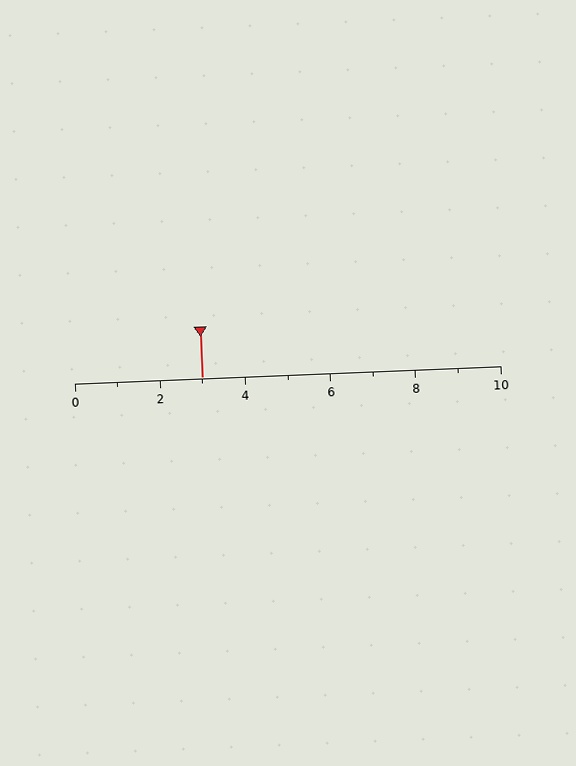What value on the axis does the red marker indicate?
The marker indicates approximately 3.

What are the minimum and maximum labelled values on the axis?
The axis runs from 0 to 10.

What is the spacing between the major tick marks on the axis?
The major ticks are spaced 2 apart.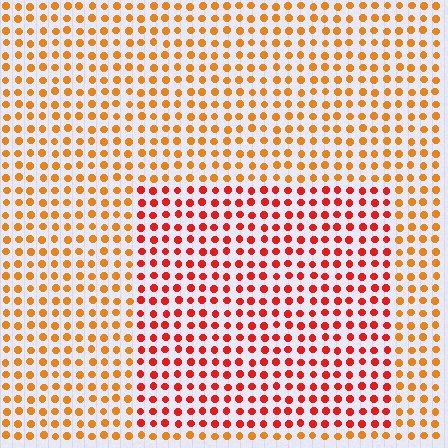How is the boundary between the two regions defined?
The boundary is defined purely by a slight shift in hue (about 31 degrees). Spacing, size, and orientation are identical on both sides.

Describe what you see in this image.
The image is filled with small orange elements in a uniform arrangement. A rectangle-shaped region is visible where the elements are tinted to a slightly different hue, forming a subtle color boundary.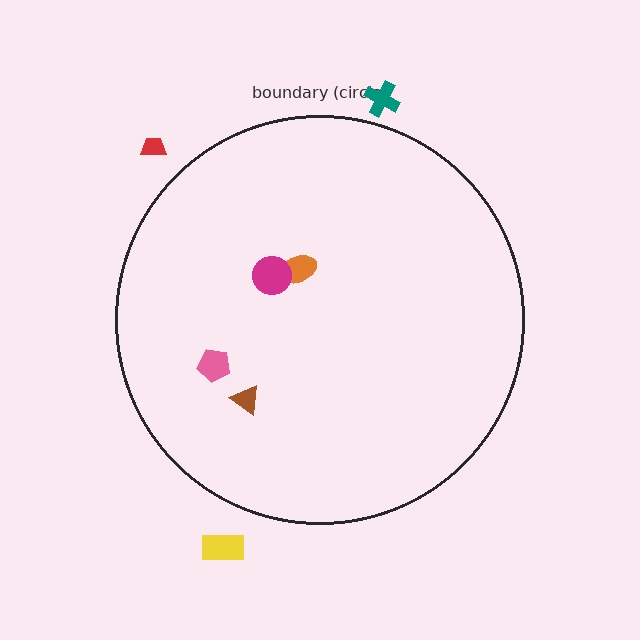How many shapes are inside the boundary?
4 inside, 3 outside.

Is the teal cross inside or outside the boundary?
Outside.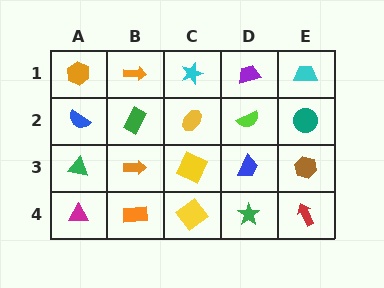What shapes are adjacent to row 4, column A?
A green triangle (row 3, column A), an orange rectangle (row 4, column B).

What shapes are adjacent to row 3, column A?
A blue semicircle (row 2, column A), a magenta triangle (row 4, column A), an orange arrow (row 3, column B).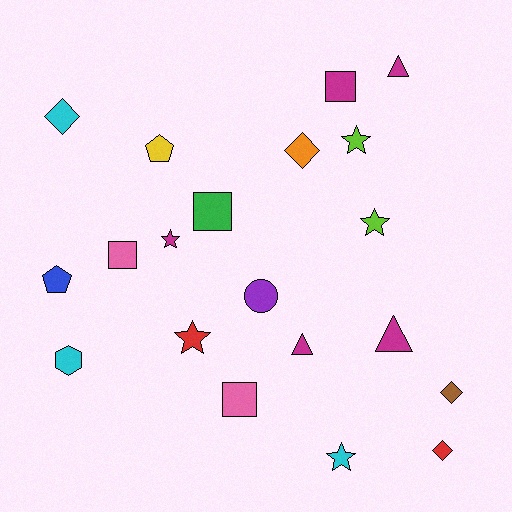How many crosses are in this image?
There are no crosses.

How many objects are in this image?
There are 20 objects.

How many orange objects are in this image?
There is 1 orange object.